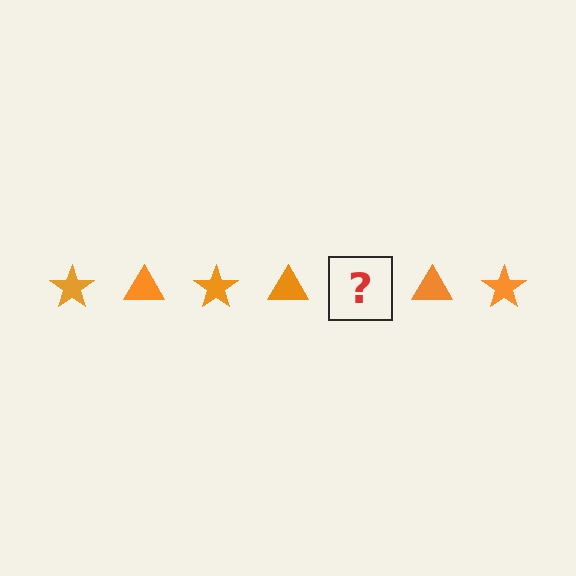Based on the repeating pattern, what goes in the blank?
The blank should be an orange star.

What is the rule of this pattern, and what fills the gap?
The rule is that the pattern cycles through star, triangle shapes in orange. The gap should be filled with an orange star.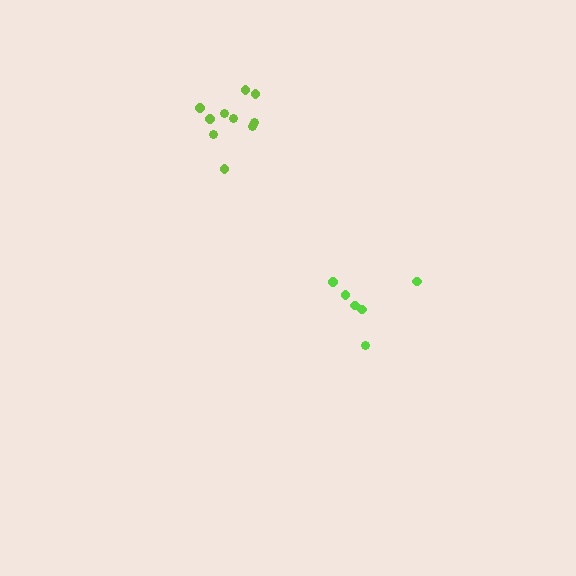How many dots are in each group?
Group 1: 10 dots, Group 2: 6 dots (16 total).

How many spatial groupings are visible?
There are 2 spatial groupings.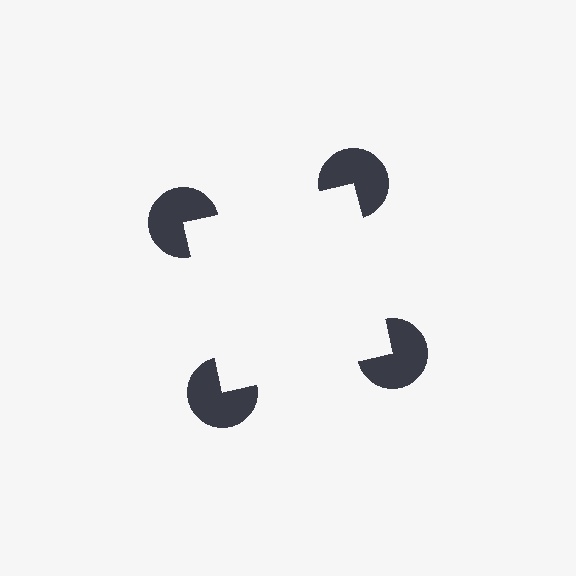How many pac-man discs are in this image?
There are 4 — one at each vertex of the illusory square.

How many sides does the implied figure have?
4 sides.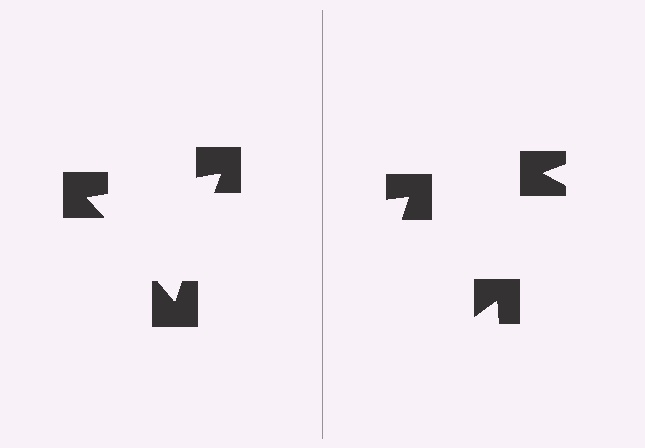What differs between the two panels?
The notched squares are positioned identically on both sides; only the wedge orientations differ. On the left they align to a triangle; on the right they are misaligned.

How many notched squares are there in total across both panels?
6 — 3 on each side.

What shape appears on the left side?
An illusory triangle.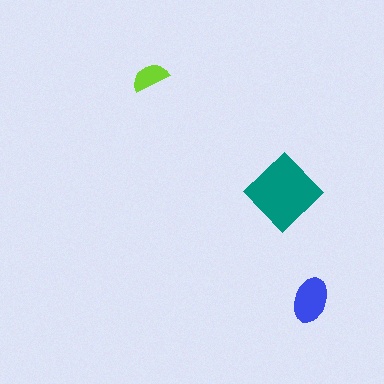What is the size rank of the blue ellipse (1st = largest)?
2nd.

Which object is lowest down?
The blue ellipse is bottommost.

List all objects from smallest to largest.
The lime semicircle, the blue ellipse, the teal diamond.